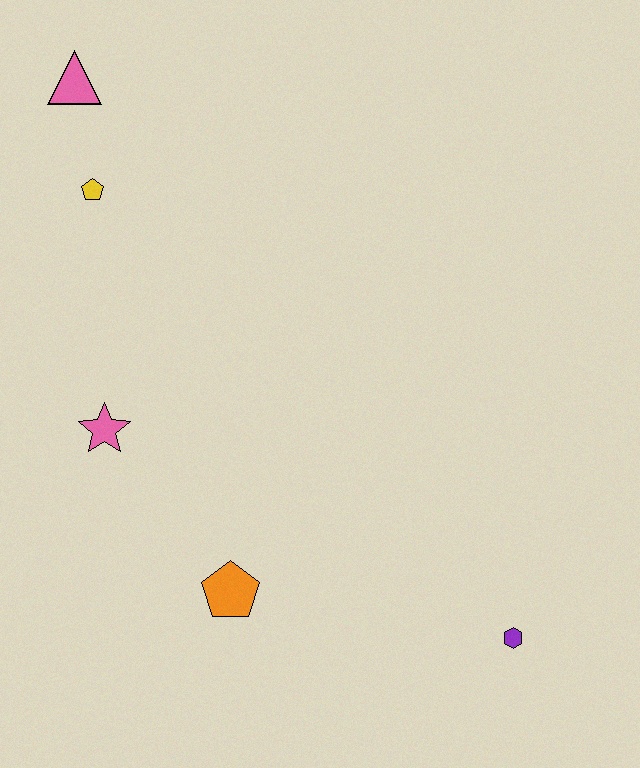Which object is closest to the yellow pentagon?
The pink triangle is closest to the yellow pentagon.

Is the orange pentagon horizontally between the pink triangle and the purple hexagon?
Yes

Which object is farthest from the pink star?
The purple hexagon is farthest from the pink star.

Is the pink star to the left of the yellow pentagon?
No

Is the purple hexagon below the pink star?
Yes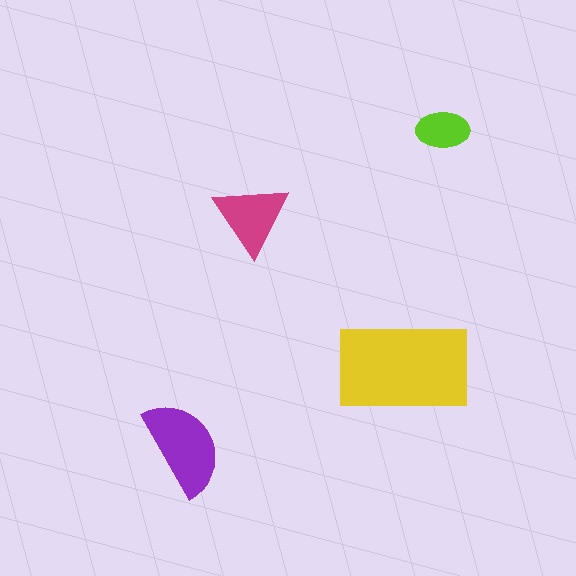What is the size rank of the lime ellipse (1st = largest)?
4th.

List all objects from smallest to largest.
The lime ellipse, the magenta triangle, the purple semicircle, the yellow rectangle.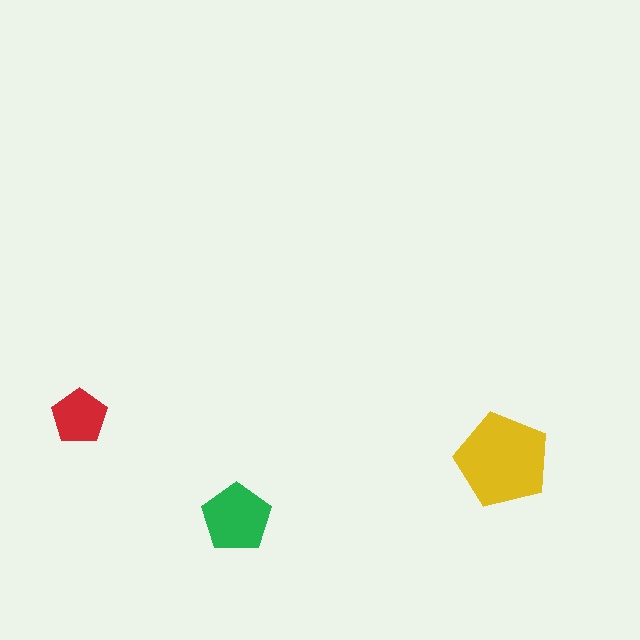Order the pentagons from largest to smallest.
the yellow one, the green one, the red one.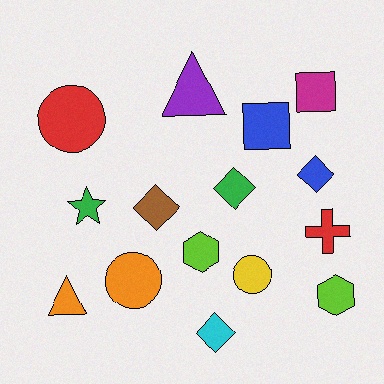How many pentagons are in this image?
There are no pentagons.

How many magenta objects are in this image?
There is 1 magenta object.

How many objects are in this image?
There are 15 objects.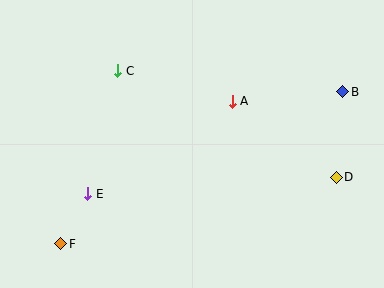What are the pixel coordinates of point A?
Point A is at (232, 101).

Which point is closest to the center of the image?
Point A at (232, 101) is closest to the center.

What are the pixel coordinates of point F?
Point F is at (61, 244).